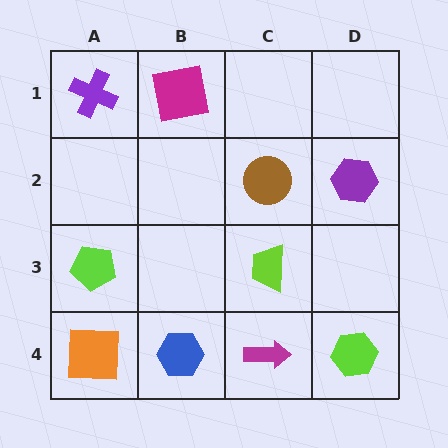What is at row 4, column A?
An orange square.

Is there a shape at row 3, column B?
No, that cell is empty.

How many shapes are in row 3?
2 shapes.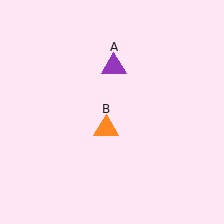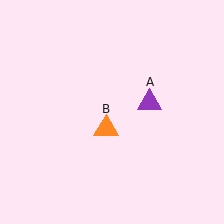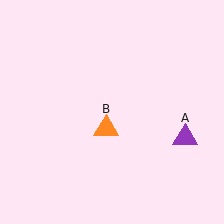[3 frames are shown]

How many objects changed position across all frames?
1 object changed position: purple triangle (object A).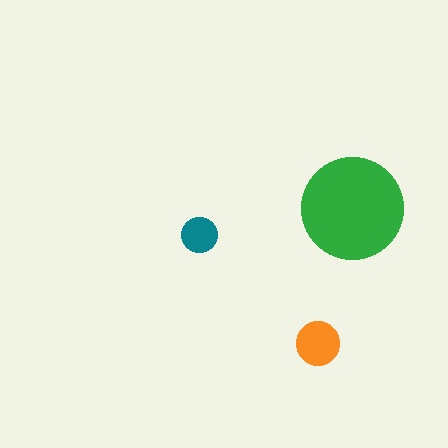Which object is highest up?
The green circle is topmost.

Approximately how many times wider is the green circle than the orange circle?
About 2.5 times wider.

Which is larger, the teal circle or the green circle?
The green one.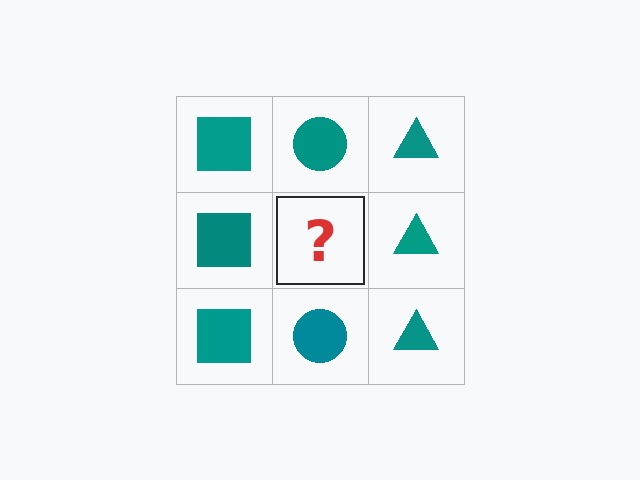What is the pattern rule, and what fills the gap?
The rule is that each column has a consistent shape. The gap should be filled with a teal circle.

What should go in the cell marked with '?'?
The missing cell should contain a teal circle.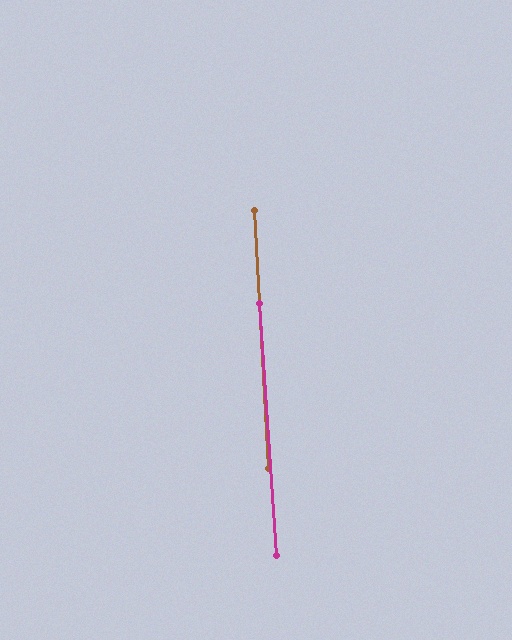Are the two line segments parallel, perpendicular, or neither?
Parallel — their directions differ by only 1.0°.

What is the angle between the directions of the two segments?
Approximately 1 degree.